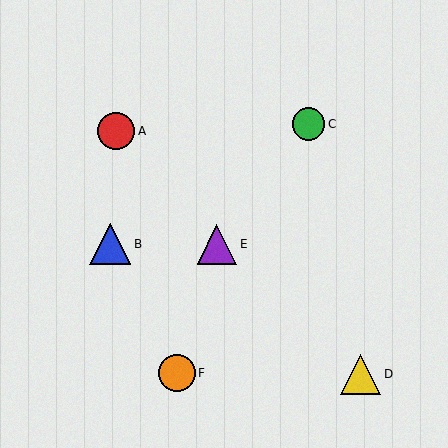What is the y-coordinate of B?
Object B is at y≈244.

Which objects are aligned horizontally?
Objects B, E are aligned horizontally.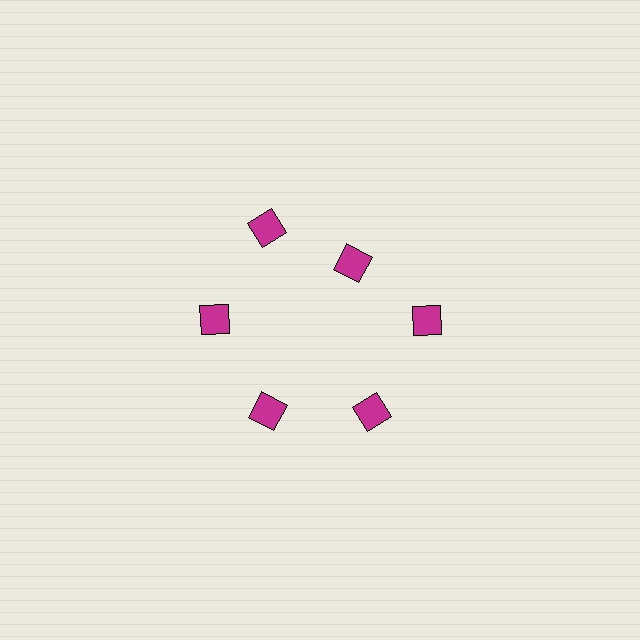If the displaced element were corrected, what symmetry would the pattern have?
It would have 6-fold rotational symmetry — the pattern would map onto itself every 60 degrees.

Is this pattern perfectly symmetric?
No. The 6 magenta diamonds are arranged in a ring, but one element near the 1 o'clock position is pulled inward toward the center, breaking the 6-fold rotational symmetry.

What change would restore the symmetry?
The symmetry would be restored by moving it outward, back onto the ring so that all 6 diamonds sit at equal angles and equal distance from the center.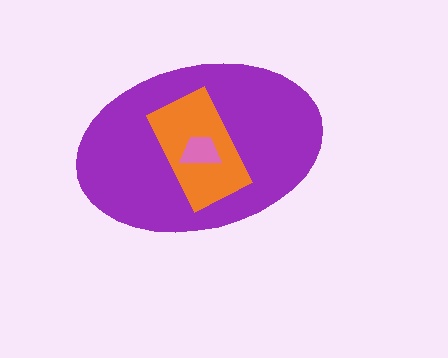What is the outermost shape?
The purple ellipse.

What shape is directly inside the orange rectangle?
The pink trapezoid.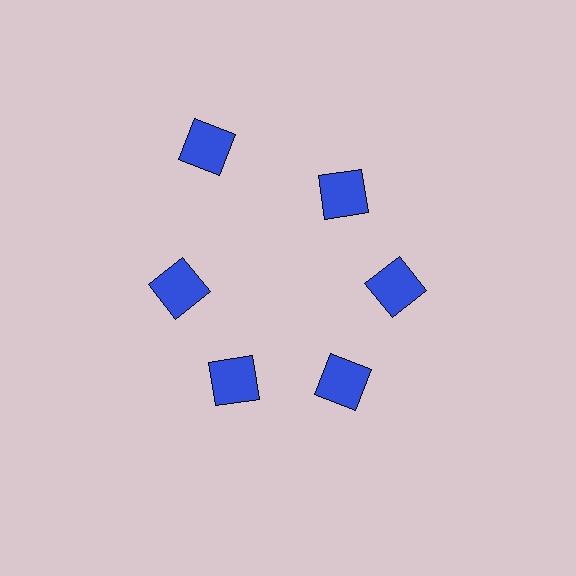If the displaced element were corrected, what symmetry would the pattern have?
It would have 6-fold rotational symmetry — the pattern would map onto itself every 60 degrees.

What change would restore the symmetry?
The symmetry would be restored by moving it inward, back onto the ring so that all 6 squares sit at equal angles and equal distance from the center.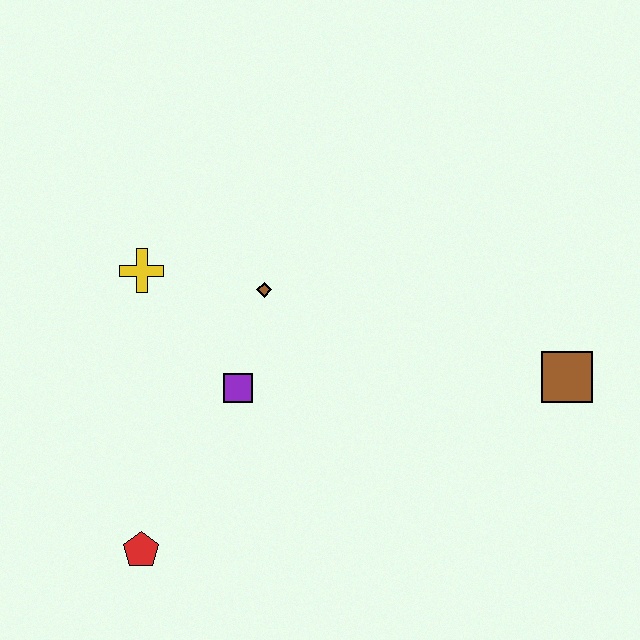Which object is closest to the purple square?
The brown diamond is closest to the purple square.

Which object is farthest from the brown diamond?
The brown square is farthest from the brown diamond.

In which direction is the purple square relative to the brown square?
The purple square is to the left of the brown square.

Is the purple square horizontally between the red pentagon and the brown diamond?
Yes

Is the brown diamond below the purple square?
No